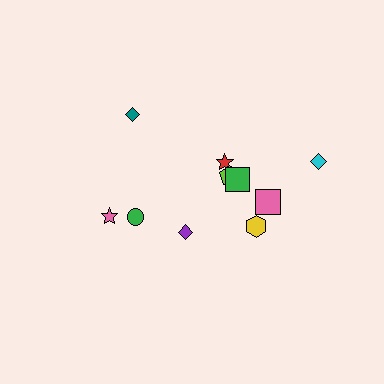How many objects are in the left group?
There are 4 objects.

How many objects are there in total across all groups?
There are 10 objects.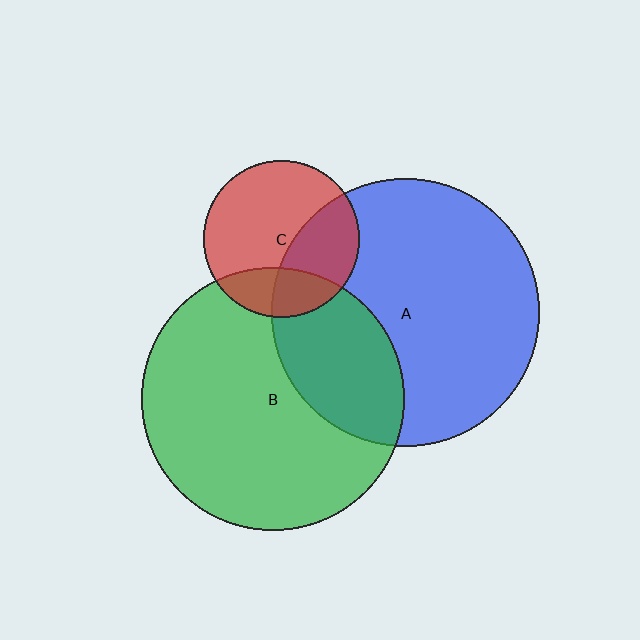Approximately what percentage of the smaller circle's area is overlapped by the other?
Approximately 25%.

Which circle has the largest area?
Circle A (blue).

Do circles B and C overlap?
Yes.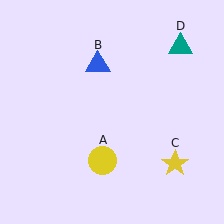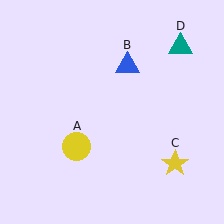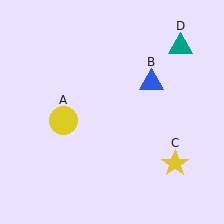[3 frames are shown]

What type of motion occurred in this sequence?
The yellow circle (object A), blue triangle (object B) rotated clockwise around the center of the scene.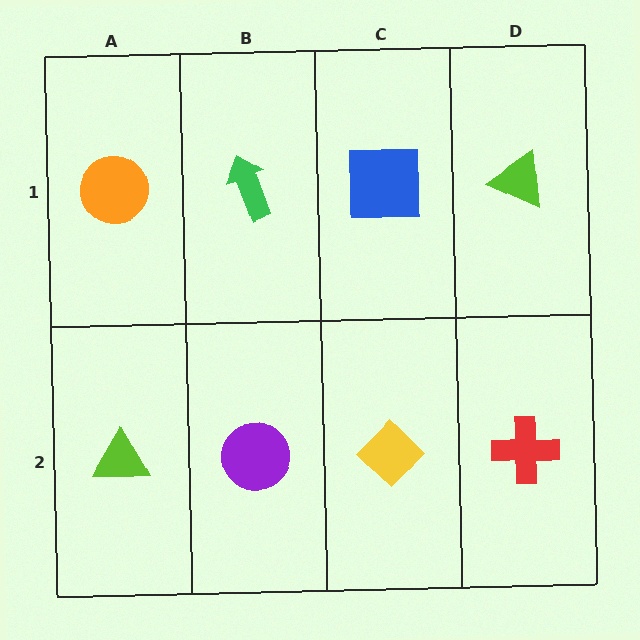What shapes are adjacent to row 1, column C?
A yellow diamond (row 2, column C), a green arrow (row 1, column B), a lime triangle (row 1, column D).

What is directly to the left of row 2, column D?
A yellow diamond.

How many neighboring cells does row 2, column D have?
2.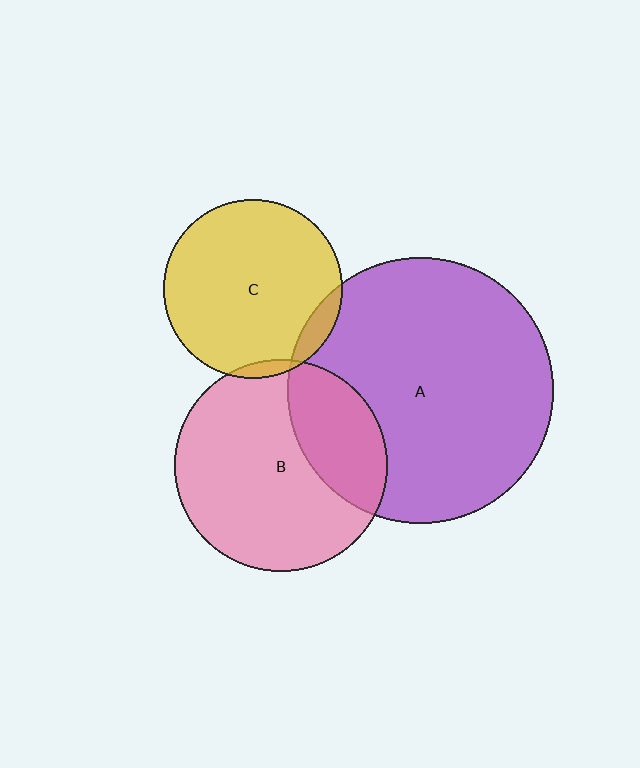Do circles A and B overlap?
Yes.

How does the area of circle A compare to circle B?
Approximately 1.6 times.